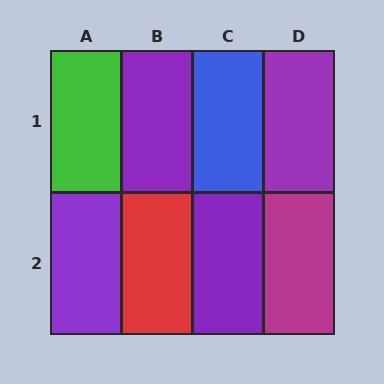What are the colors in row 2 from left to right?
Purple, red, purple, magenta.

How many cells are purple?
4 cells are purple.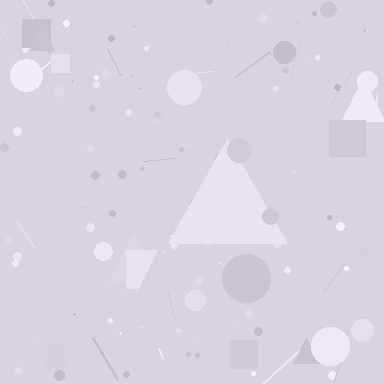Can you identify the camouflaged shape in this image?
The camouflaged shape is a triangle.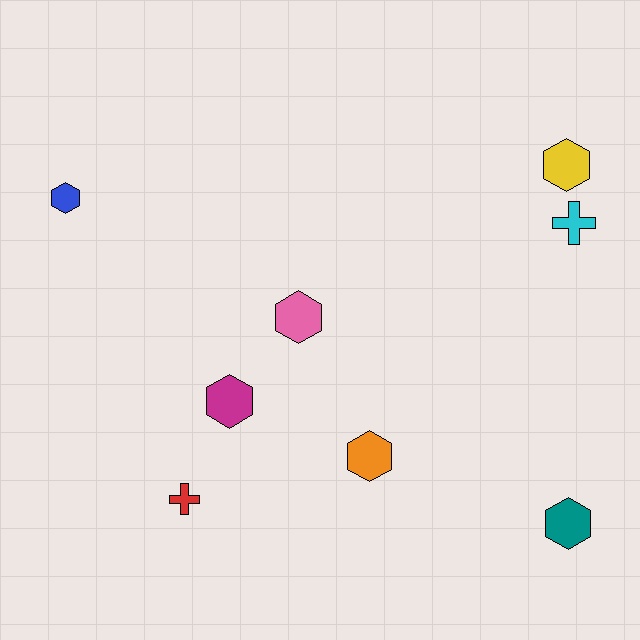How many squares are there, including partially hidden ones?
There are no squares.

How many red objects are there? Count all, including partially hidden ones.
There is 1 red object.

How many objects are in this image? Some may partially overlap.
There are 8 objects.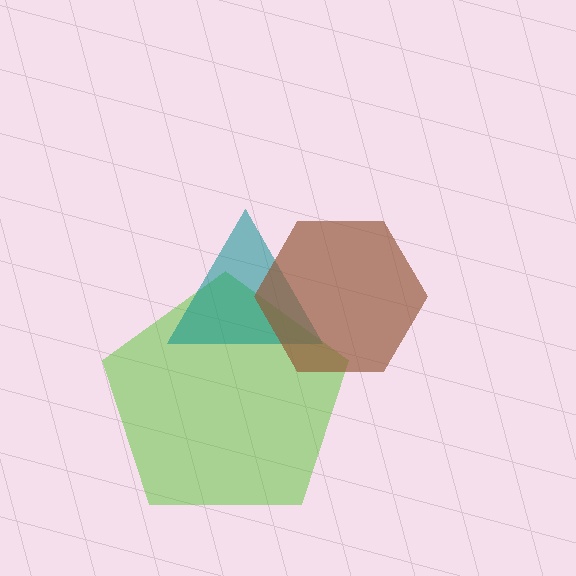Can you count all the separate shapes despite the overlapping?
Yes, there are 3 separate shapes.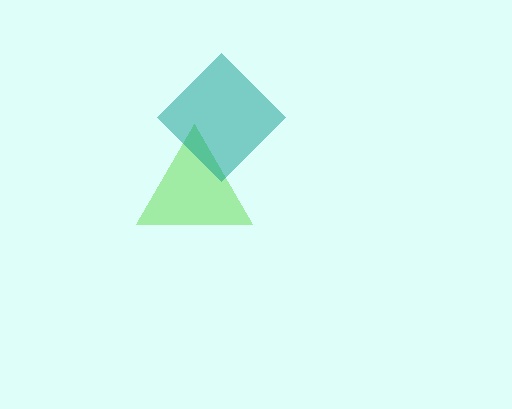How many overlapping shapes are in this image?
There are 2 overlapping shapes in the image.